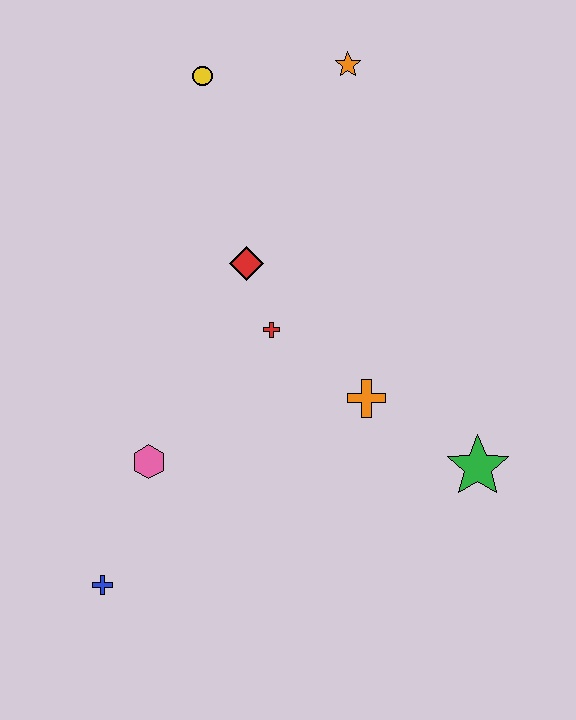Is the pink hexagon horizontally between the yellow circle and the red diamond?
No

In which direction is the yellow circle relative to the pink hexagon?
The yellow circle is above the pink hexagon.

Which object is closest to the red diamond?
The red cross is closest to the red diamond.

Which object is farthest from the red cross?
The blue cross is farthest from the red cross.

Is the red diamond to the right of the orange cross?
No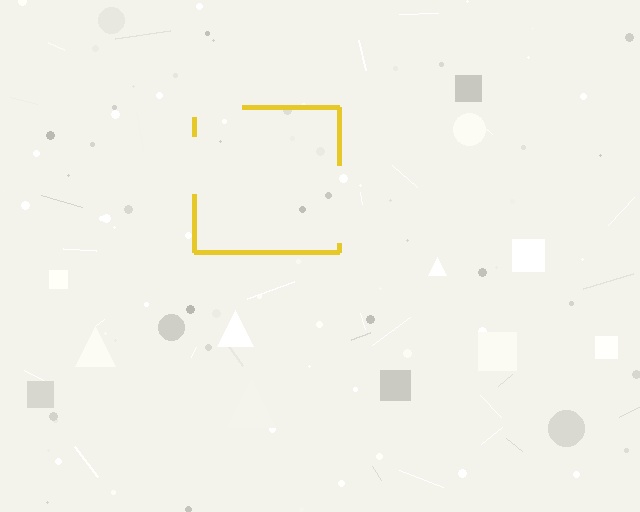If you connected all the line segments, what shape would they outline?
They would outline a square.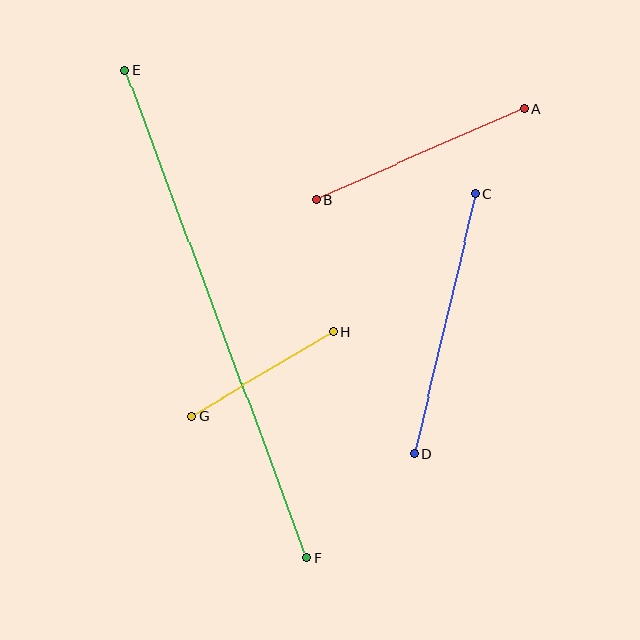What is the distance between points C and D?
The distance is approximately 267 pixels.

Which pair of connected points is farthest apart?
Points E and F are farthest apart.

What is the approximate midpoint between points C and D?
The midpoint is at approximately (445, 324) pixels.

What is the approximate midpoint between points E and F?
The midpoint is at approximately (216, 314) pixels.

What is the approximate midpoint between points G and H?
The midpoint is at approximately (262, 374) pixels.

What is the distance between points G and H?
The distance is approximately 165 pixels.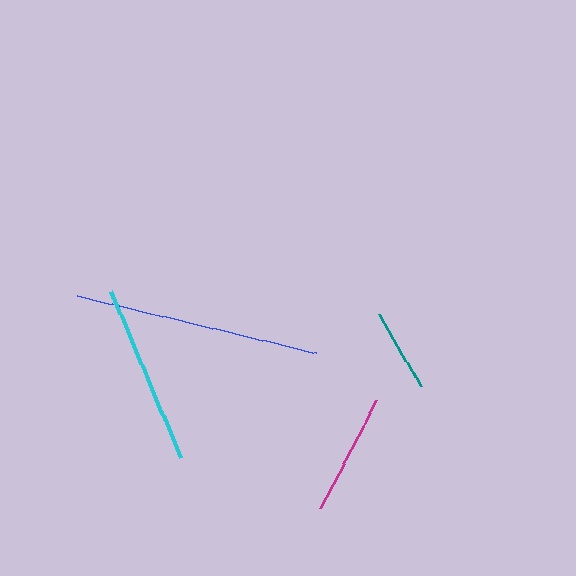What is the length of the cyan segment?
The cyan segment is approximately 181 pixels long.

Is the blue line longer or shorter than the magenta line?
The blue line is longer than the magenta line.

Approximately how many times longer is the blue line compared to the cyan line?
The blue line is approximately 1.4 times the length of the cyan line.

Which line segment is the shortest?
The teal line is the shortest at approximately 84 pixels.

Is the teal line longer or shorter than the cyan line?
The cyan line is longer than the teal line.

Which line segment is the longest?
The blue line is the longest at approximately 246 pixels.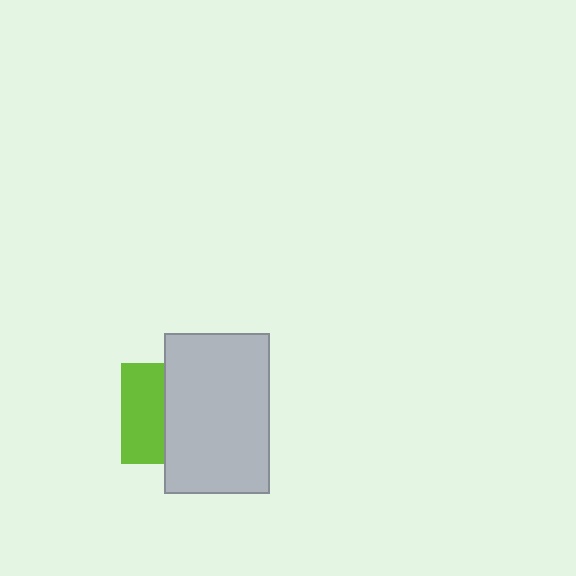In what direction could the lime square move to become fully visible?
The lime square could move left. That would shift it out from behind the light gray rectangle entirely.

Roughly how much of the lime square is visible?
A small part of it is visible (roughly 42%).